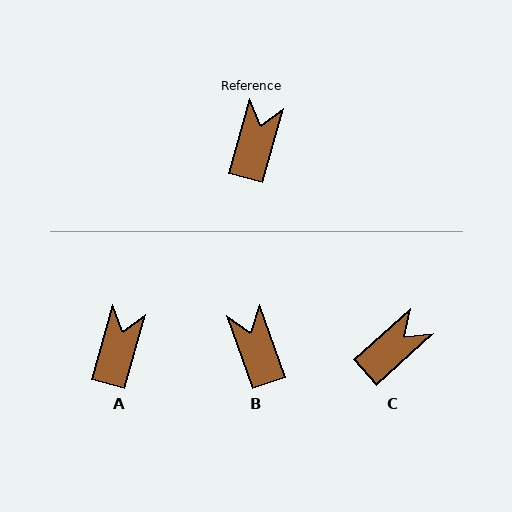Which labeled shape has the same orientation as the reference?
A.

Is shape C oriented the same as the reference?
No, it is off by about 32 degrees.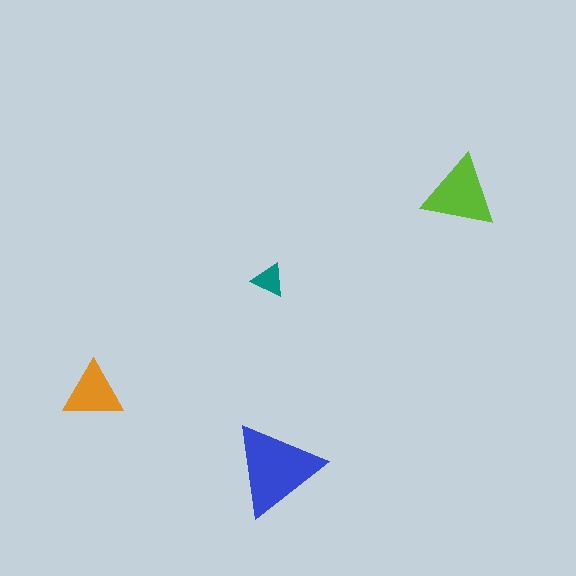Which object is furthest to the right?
The lime triangle is rightmost.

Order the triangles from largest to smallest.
the blue one, the lime one, the orange one, the teal one.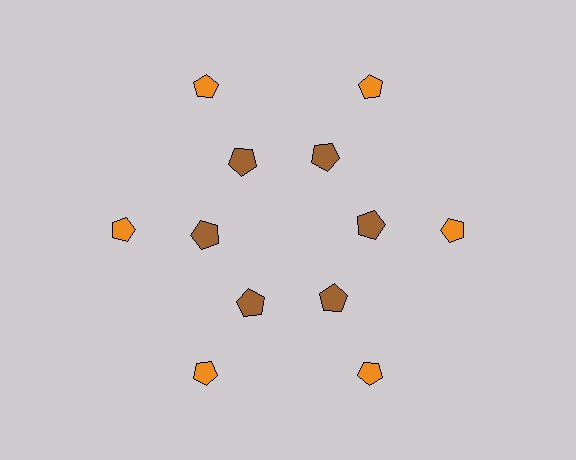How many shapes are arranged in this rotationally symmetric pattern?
There are 12 shapes, arranged in 6 groups of 2.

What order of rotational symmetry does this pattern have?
This pattern has 6-fold rotational symmetry.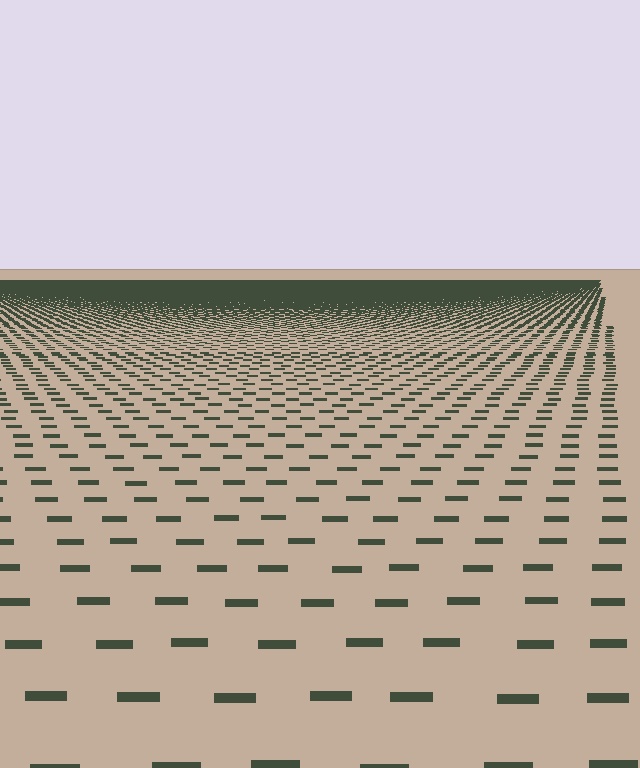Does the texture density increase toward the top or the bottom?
Density increases toward the top.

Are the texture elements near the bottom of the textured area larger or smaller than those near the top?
Larger. Near the bottom, elements are closer to the viewer and appear at a bigger on-screen size.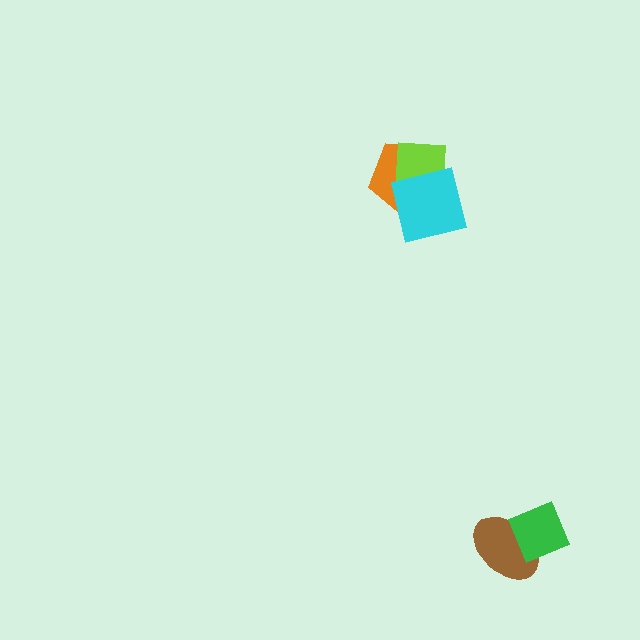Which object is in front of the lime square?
The cyan square is in front of the lime square.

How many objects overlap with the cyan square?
2 objects overlap with the cyan square.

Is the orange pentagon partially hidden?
Yes, it is partially covered by another shape.